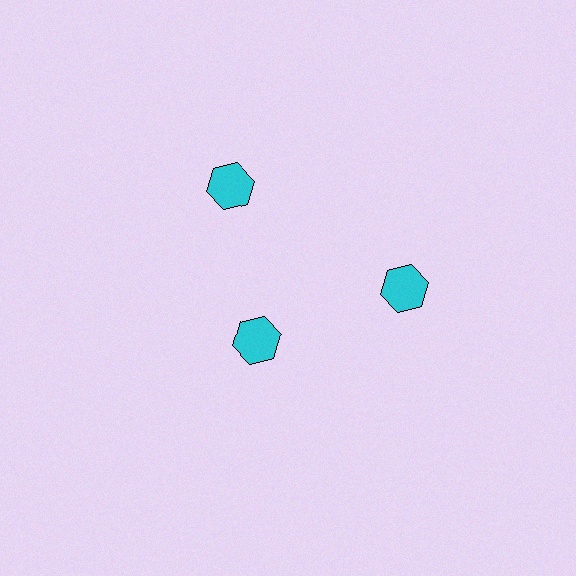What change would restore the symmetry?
The symmetry would be restored by moving it outward, back onto the ring so that all 3 hexagons sit at equal angles and equal distance from the center.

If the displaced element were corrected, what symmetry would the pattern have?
It would have 3-fold rotational symmetry — the pattern would map onto itself every 120 degrees.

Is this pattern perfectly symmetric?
No. The 3 cyan hexagons are arranged in a ring, but one element near the 7 o'clock position is pulled inward toward the center, breaking the 3-fold rotational symmetry.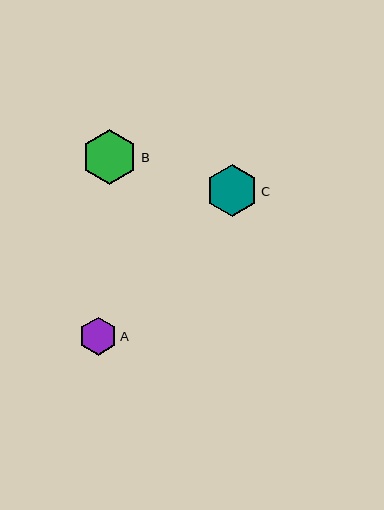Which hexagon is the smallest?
Hexagon A is the smallest with a size of approximately 38 pixels.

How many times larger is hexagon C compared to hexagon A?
Hexagon C is approximately 1.4 times the size of hexagon A.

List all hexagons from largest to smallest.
From largest to smallest: B, C, A.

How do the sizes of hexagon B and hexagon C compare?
Hexagon B and hexagon C are approximately the same size.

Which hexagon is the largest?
Hexagon B is the largest with a size of approximately 56 pixels.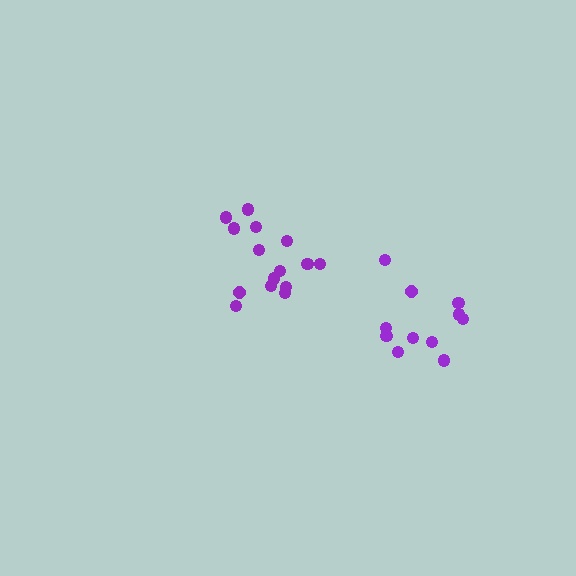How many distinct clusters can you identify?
There are 2 distinct clusters.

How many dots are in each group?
Group 1: 11 dots, Group 2: 15 dots (26 total).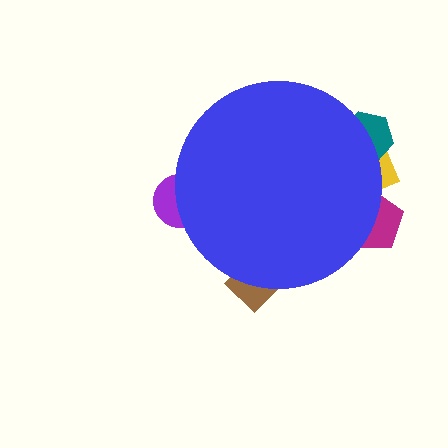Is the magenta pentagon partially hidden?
Yes, the magenta pentagon is partially hidden behind the blue circle.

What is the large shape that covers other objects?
A blue circle.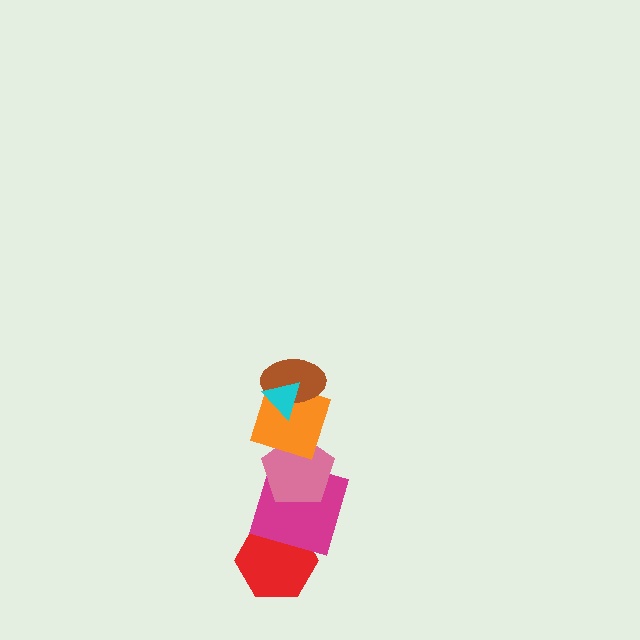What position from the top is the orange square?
The orange square is 3rd from the top.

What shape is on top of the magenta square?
The pink pentagon is on top of the magenta square.